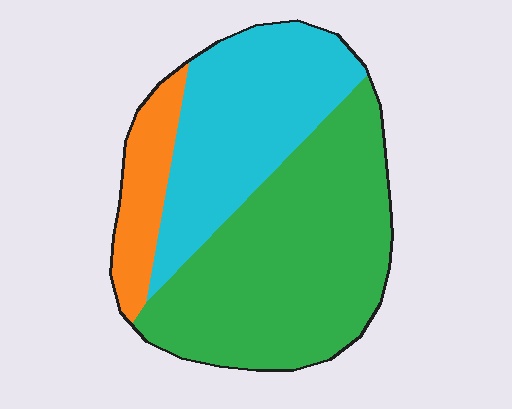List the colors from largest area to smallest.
From largest to smallest: green, cyan, orange.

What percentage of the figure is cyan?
Cyan takes up between a quarter and a half of the figure.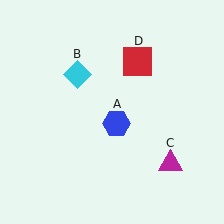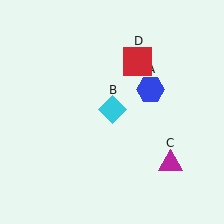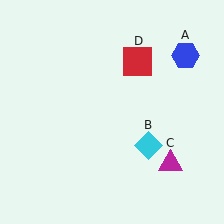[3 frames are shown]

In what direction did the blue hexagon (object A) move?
The blue hexagon (object A) moved up and to the right.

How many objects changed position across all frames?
2 objects changed position: blue hexagon (object A), cyan diamond (object B).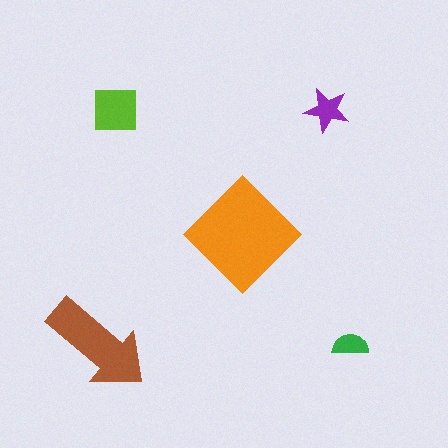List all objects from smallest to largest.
The green semicircle, the purple star, the lime square, the brown arrow, the orange diamond.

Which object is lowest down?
The brown arrow is bottommost.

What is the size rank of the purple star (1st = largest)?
4th.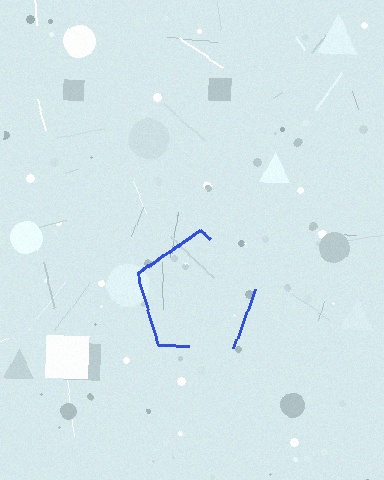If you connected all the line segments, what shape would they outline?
They would outline a pentagon.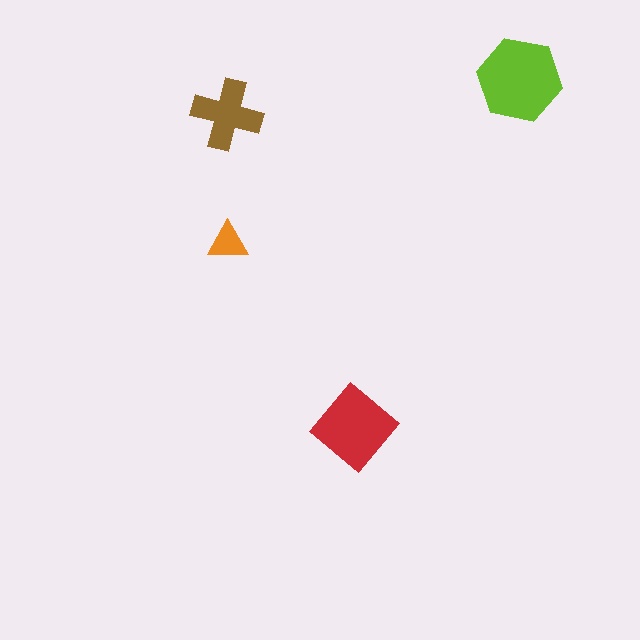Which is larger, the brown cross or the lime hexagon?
The lime hexagon.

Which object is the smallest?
The orange triangle.